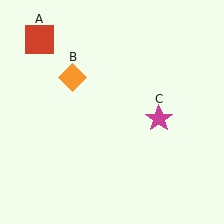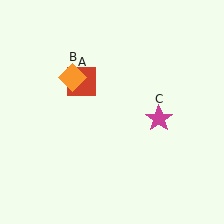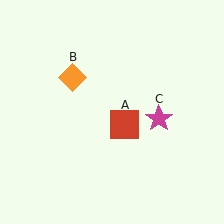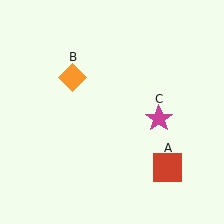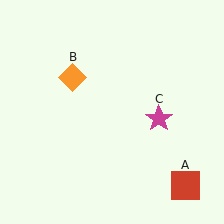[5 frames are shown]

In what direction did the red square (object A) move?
The red square (object A) moved down and to the right.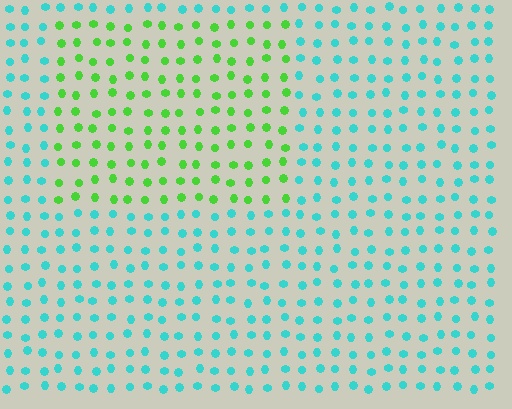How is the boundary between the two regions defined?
The boundary is defined purely by a slight shift in hue (about 64 degrees). Spacing, size, and orientation are identical on both sides.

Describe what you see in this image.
The image is filled with small cyan elements in a uniform arrangement. A rectangle-shaped region is visible where the elements are tinted to a slightly different hue, forming a subtle color boundary.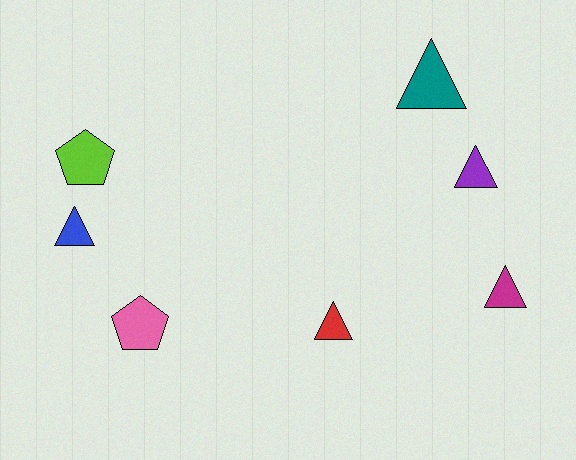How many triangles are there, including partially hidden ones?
There are 5 triangles.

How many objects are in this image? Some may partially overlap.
There are 7 objects.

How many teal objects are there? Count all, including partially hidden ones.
There is 1 teal object.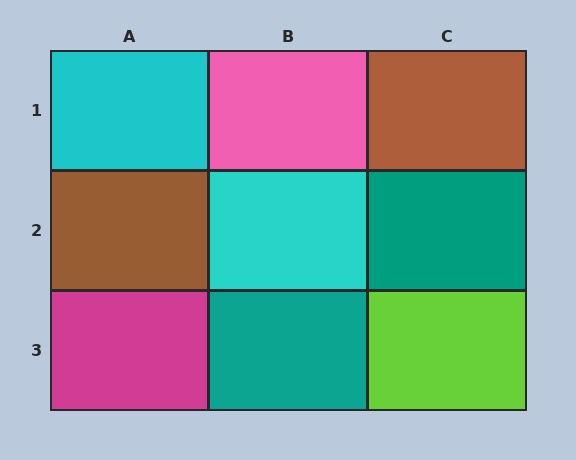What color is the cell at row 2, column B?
Cyan.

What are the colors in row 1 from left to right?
Cyan, pink, brown.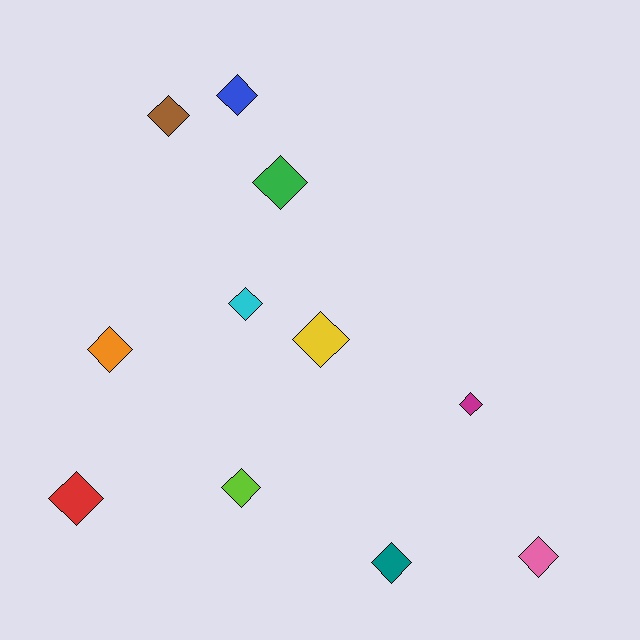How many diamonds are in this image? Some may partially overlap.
There are 11 diamonds.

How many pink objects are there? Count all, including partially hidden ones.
There is 1 pink object.